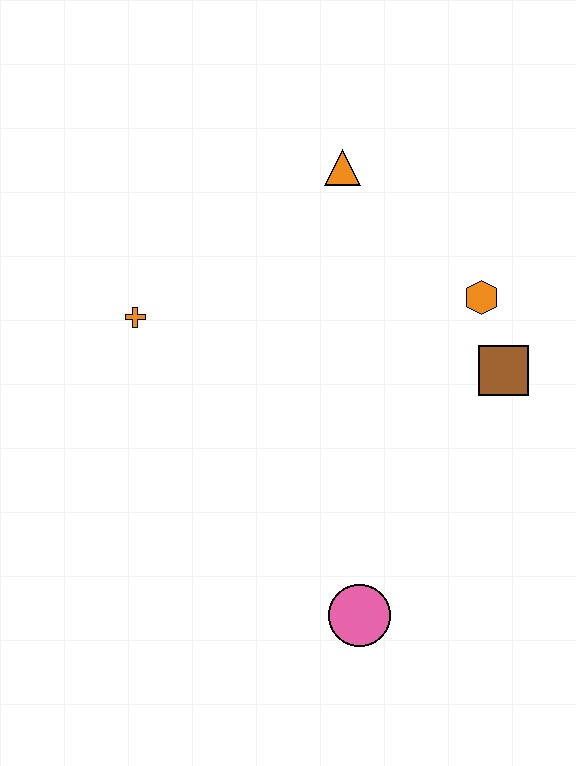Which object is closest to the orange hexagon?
The brown square is closest to the orange hexagon.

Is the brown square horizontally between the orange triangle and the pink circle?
No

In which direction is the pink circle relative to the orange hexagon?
The pink circle is below the orange hexagon.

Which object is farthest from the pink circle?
The orange triangle is farthest from the pink circle.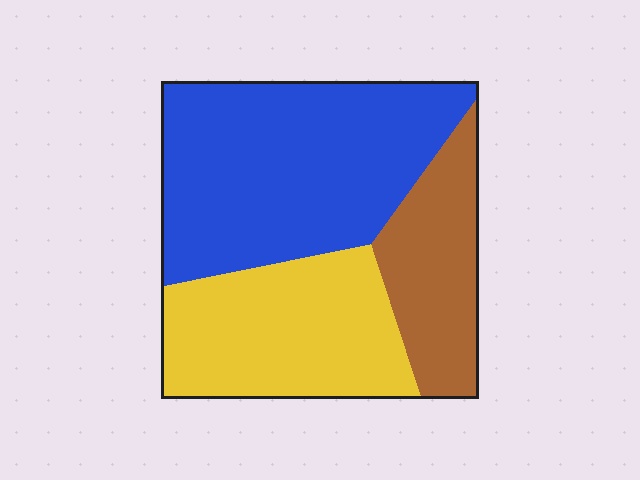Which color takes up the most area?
Blue, at roughly 50%.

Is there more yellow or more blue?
Blue.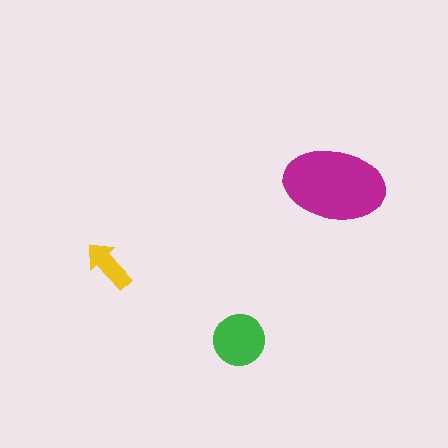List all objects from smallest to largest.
The yellow arrow, the green circle, the magenta ellipse.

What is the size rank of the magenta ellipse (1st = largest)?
1st.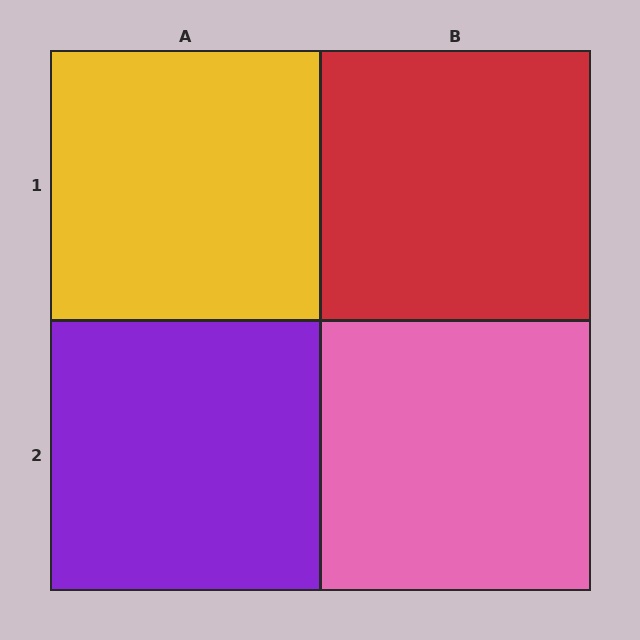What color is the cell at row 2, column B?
Pink.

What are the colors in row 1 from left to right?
Yellow, red.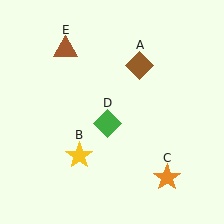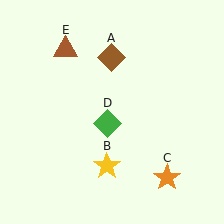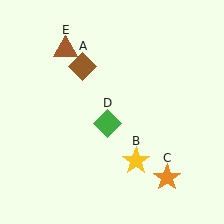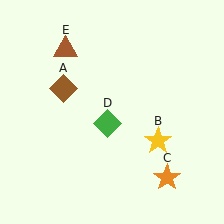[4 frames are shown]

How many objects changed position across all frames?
2 objects changed position: brown diamond (object A), yellow star (object B).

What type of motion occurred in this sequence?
The brown diamond (object A), yellow star (object B) rotated counterclockwise around the center of the scene.